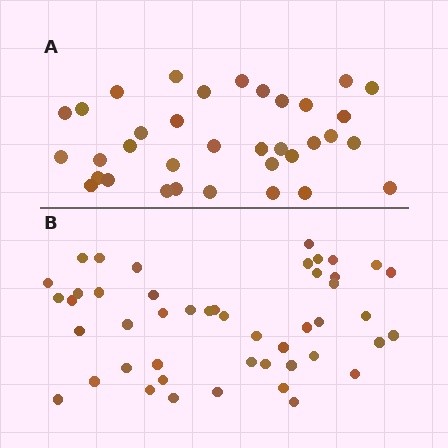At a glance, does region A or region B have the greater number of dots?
Region B (the bottom region) has more dots.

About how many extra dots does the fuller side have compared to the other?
Region B has roughly 12 or so more dots than region A.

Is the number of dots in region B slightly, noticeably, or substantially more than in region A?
Region B has noticeably more, but not dramatically so. The ratio is roughly 1.3 to 1.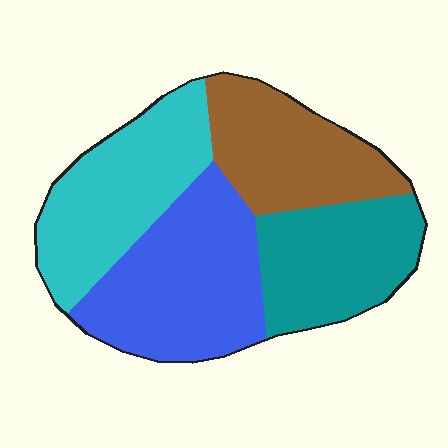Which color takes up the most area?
Blue, at roughly 30%.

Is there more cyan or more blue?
Blue.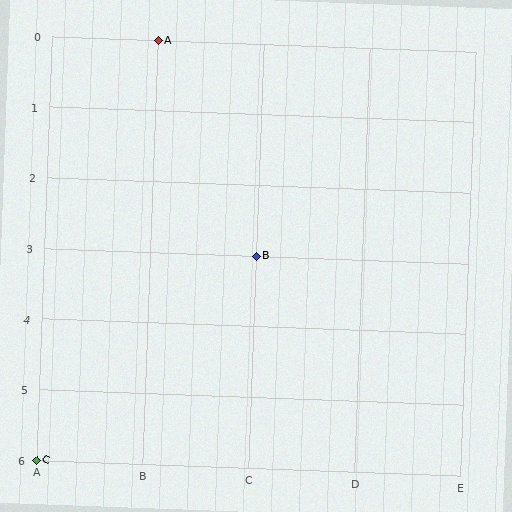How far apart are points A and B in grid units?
Points A and B are 1 column and 3 rows apart (about 3.2 grid units diagonally).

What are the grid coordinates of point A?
Point A is at grid coordinates (B, 0).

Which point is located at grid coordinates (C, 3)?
Point B is at (C, 3).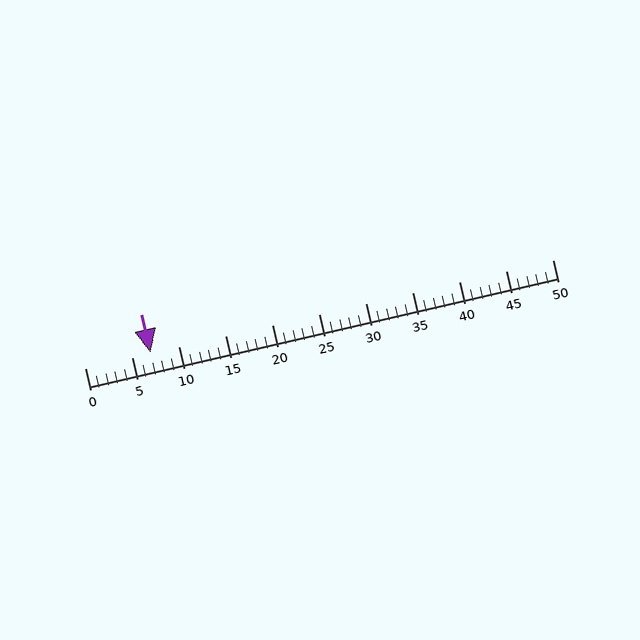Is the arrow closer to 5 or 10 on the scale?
The arrow is closer to 5.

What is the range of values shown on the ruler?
The ruler shows values from 0 to 50.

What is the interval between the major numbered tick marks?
The major tick marks are spaced 5 units apart.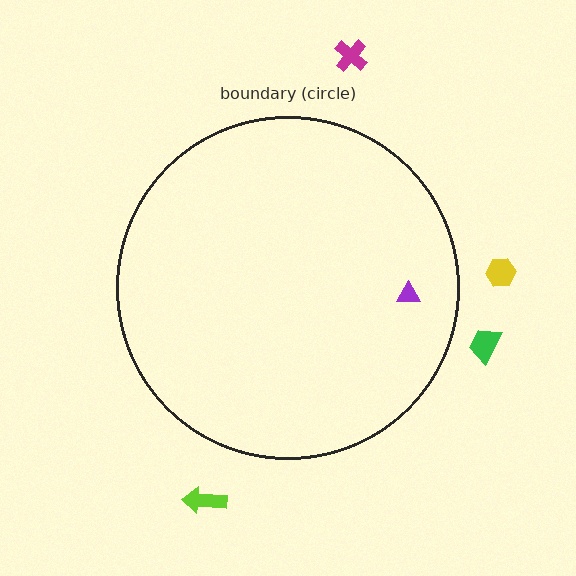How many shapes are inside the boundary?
1 inside, 4 outside.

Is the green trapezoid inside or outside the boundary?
Outside.